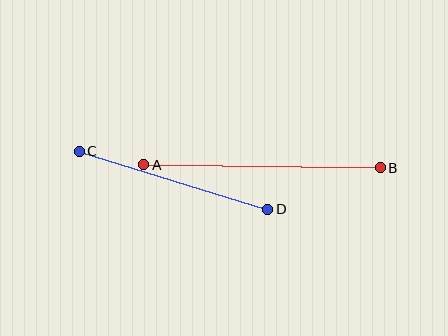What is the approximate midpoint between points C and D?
The midpoint is at approximately (174, 180) pixels.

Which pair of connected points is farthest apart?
Points A and B are farthest apart.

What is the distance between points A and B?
The distance is approximately 236 pixels.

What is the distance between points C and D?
The distance is approximately 197 pixels.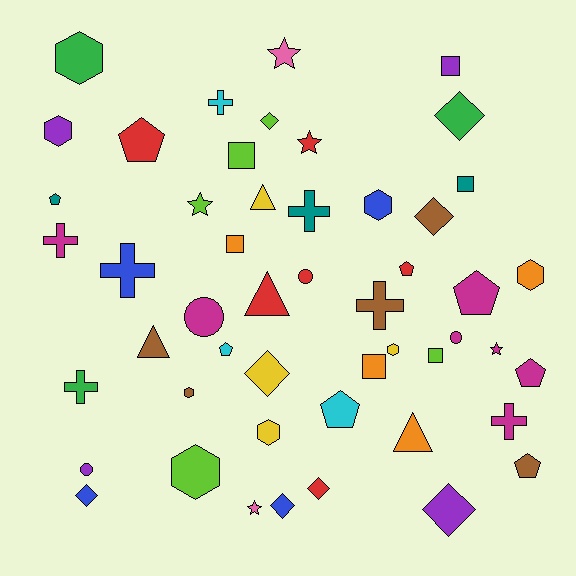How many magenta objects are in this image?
There are 7 magenta objects.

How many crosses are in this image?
There are 7 crosses.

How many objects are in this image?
There are 50 objects.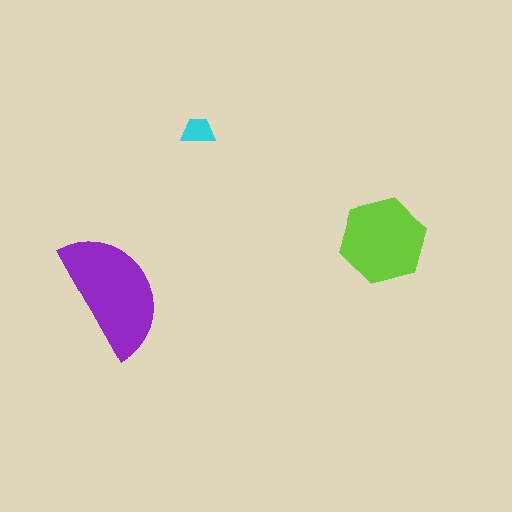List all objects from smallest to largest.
The cyan trapezoid, the lime hexagon, the purple semicircle.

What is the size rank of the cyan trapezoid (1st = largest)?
3rd.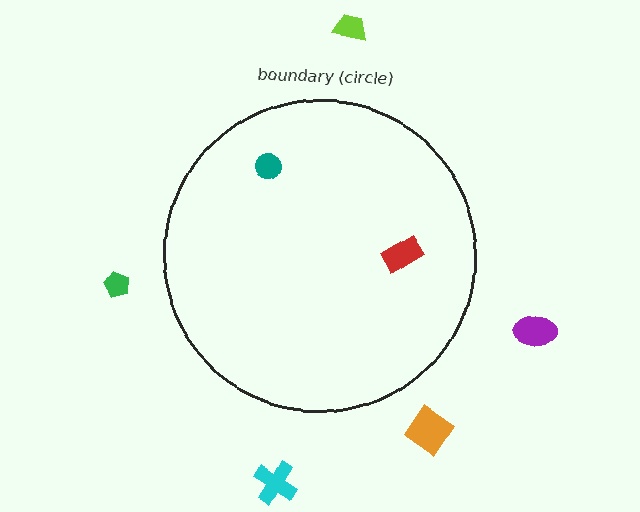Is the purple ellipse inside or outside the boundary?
Outside.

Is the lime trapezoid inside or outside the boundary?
Outside.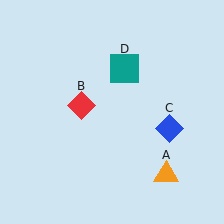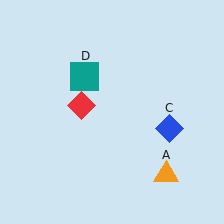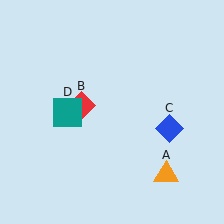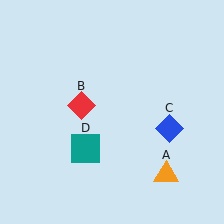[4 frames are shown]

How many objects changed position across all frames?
1 object changed position: teal square (object D).